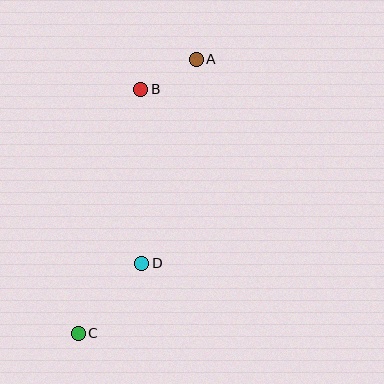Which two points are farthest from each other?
Points A and C are farthest from each other.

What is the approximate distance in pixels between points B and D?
The distance between B and D is approximately 174 pixels.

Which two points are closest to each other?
Points A and B are closest to each other.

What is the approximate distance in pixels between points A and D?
The distance between A and D is approximately 211 pixels.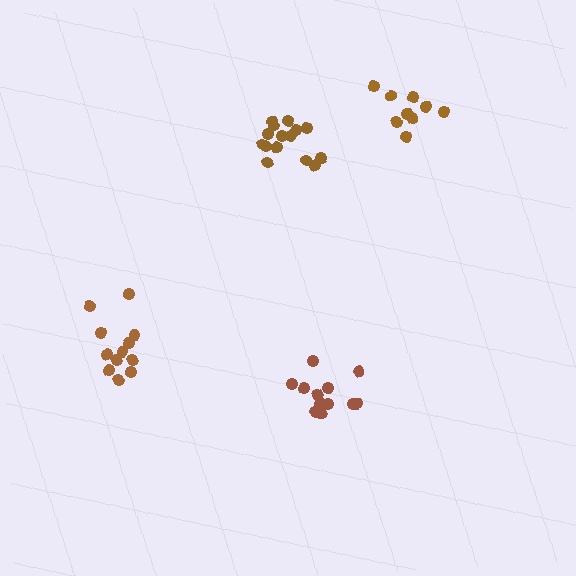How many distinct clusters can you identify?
There are 4 distinct clusters.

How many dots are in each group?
Group 1: 12 dots, Group 2: 15 dots, Group 3: 12 dots, Group 4: 9 dots (48 total).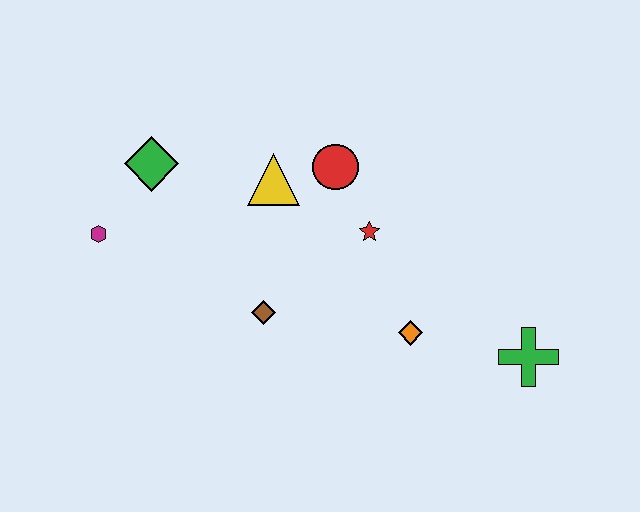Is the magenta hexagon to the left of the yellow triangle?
Yes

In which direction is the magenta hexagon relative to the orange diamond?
The magenta hexagon is to the left of the orange diamond.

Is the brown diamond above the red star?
No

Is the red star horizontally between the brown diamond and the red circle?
No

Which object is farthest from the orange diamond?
The magenta hexagon is farthest from the orange diamond.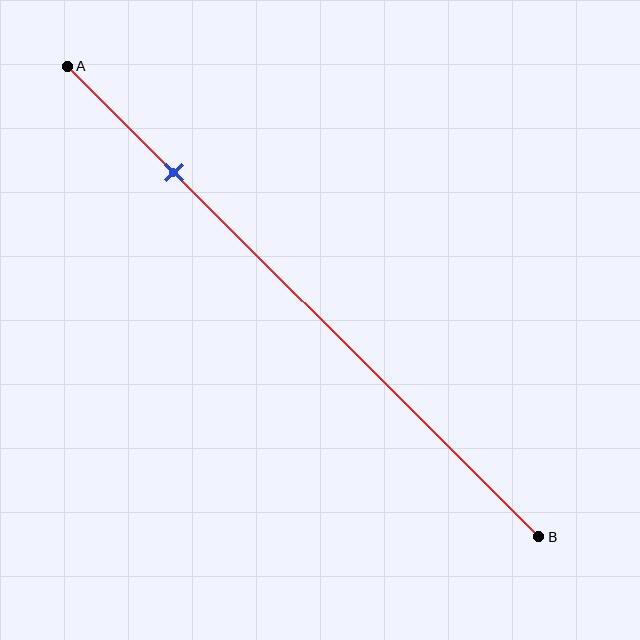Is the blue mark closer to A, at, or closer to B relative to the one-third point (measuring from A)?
The blue mark is closer to point A than the one-third point of segment AB.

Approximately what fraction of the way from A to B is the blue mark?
The blue mark is approximately 25% of the way from A to B.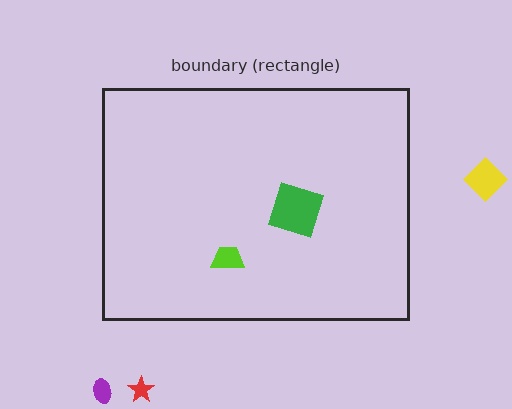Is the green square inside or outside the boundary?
Inside.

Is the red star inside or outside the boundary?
Outside.